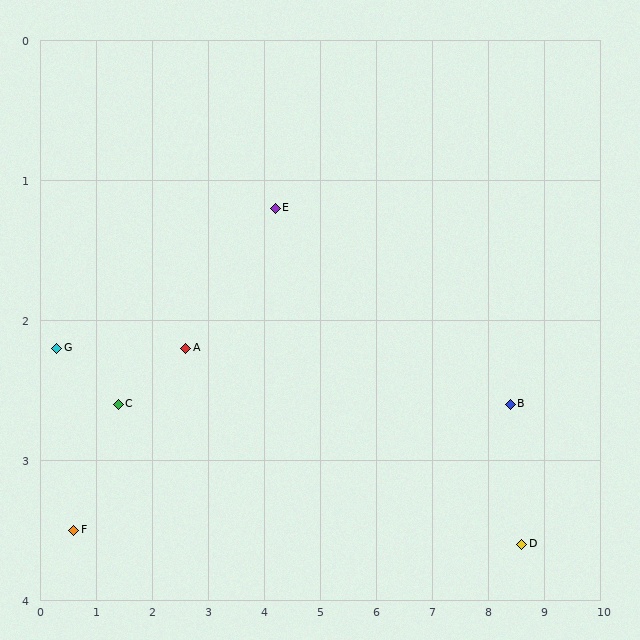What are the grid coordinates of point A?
Point A is at approximately (2.6, 2.2).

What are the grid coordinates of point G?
Point G is at approximately (0.3, 2.2).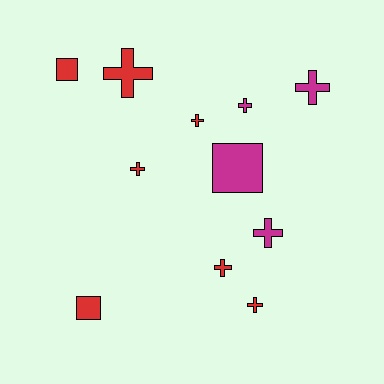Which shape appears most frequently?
Cross, with 8 objects.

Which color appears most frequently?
Red, with 7 objects.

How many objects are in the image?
There are 11 objects.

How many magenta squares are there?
There is 1 magenta square.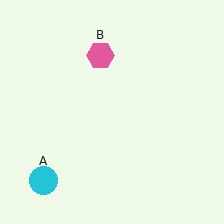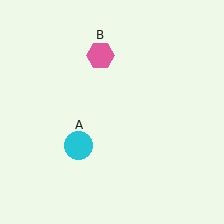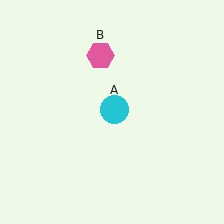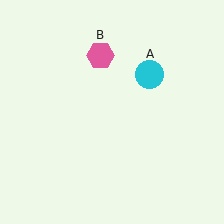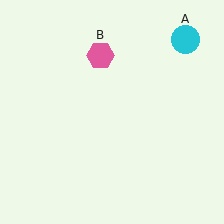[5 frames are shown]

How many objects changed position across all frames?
1 object changed position: cyan circle (object A).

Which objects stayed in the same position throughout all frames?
Pink hexagon (object B) remained stationary.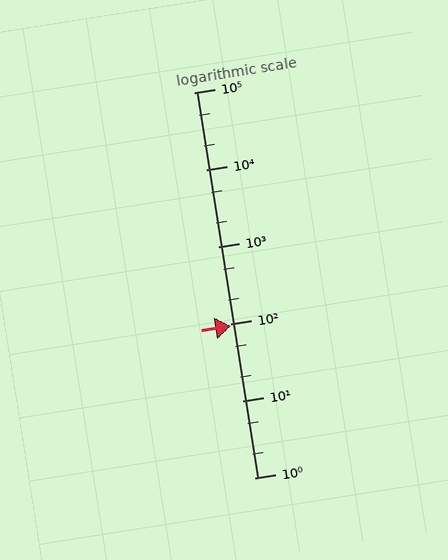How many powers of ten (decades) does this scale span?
The scale spans 5 decades, from 1 to 100000.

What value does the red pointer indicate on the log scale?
The pointer indicates approximately 93.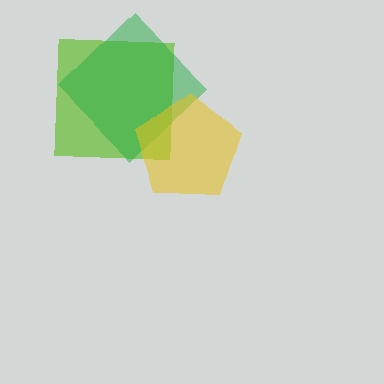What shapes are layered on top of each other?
The layered shapes are: a lime square, a green diamond, a yellow pentagon.